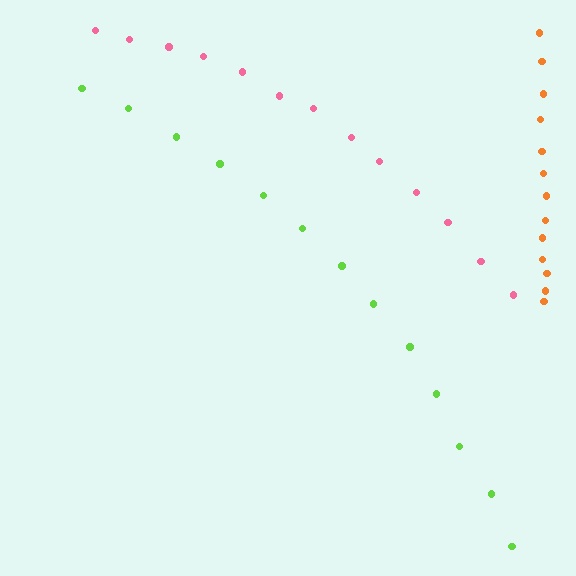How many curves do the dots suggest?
There are 3 distinct paths.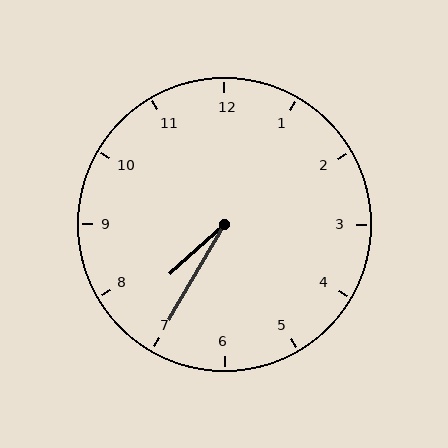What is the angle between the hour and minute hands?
Approximately 18 degrees.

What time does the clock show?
7:35.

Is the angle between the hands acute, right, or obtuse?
It is acute.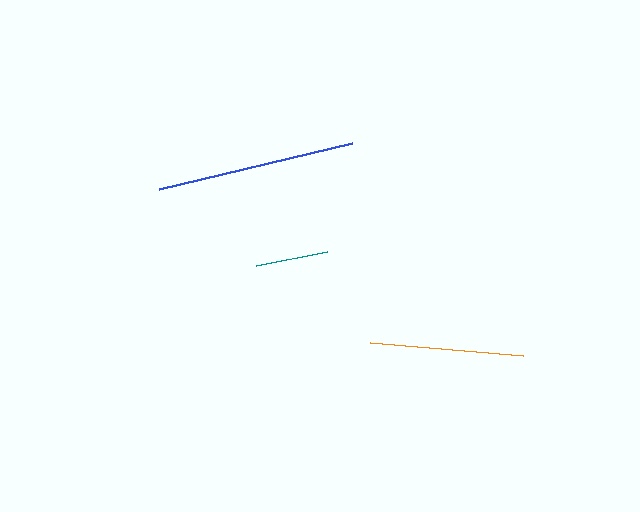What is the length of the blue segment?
The blue segment is approximately 199 pixels long.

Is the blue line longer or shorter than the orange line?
The blue line is longer than the orange line.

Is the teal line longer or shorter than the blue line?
The blue line is longer than the teal line.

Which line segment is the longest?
The blue line is the longest at approximately 199 pixels.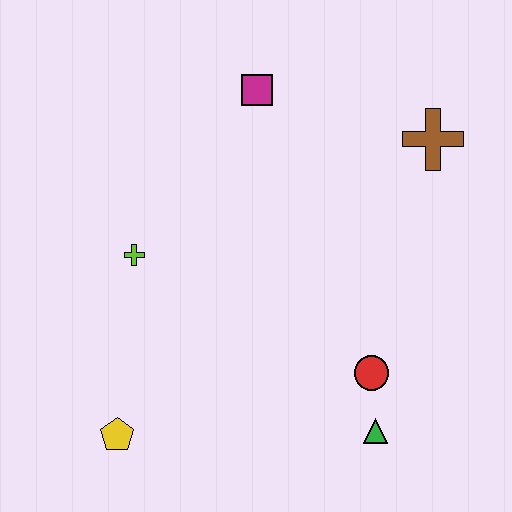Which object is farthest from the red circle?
The magenta square is farthest from the red circle.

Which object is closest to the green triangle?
The red circle is closest to the green triangle.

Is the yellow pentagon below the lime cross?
Yes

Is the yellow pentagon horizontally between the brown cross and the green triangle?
No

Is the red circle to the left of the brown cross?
Yes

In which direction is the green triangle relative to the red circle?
The green triangle is below the red circle.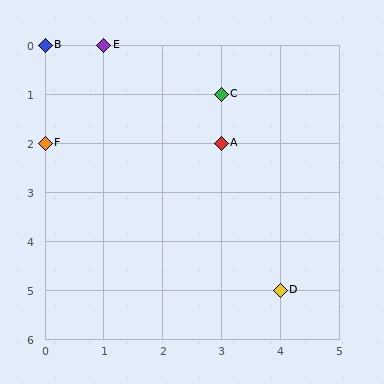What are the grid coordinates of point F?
Point F is at grid coordinates (0, 2).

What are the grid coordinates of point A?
Point A is at grid coordinates (3, 2).